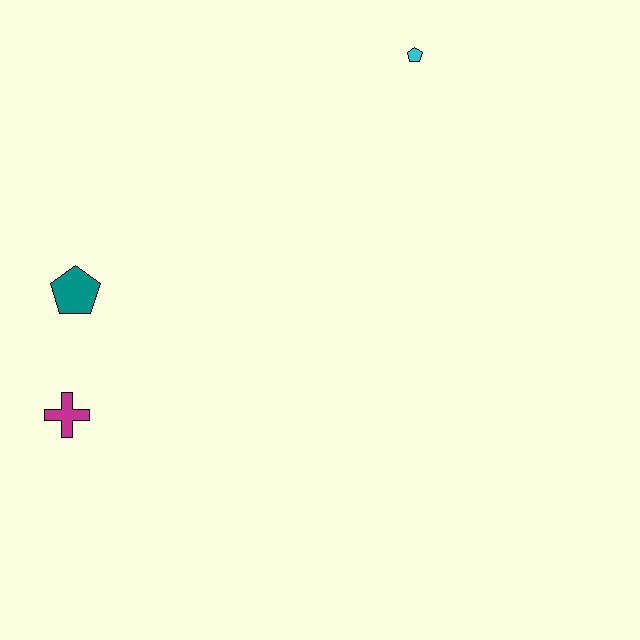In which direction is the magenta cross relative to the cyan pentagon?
The magenta cross is below the cyan pentagon.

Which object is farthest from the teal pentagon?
The cyan pentagon is farthest from the teal pentagon.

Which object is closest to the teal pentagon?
The magenta cross is closest to the teal pentagon.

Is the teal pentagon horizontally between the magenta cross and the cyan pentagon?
Yes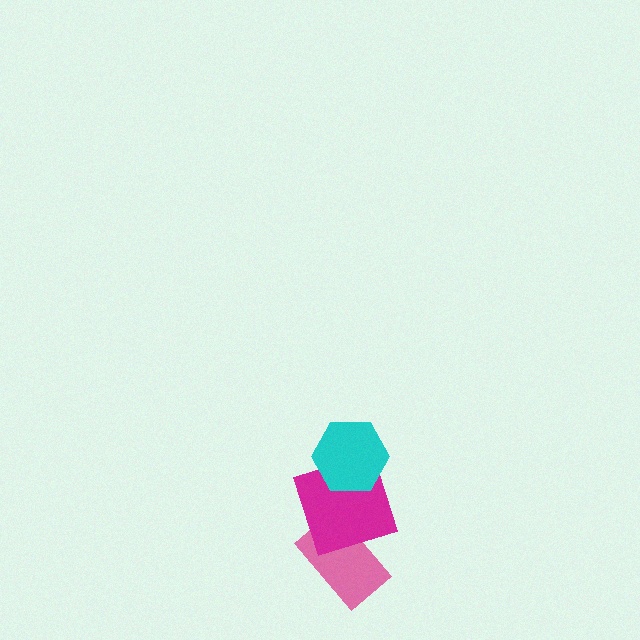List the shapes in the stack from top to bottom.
From top to bottom: the cyan hexagon, the magenta square, the pink rectangle.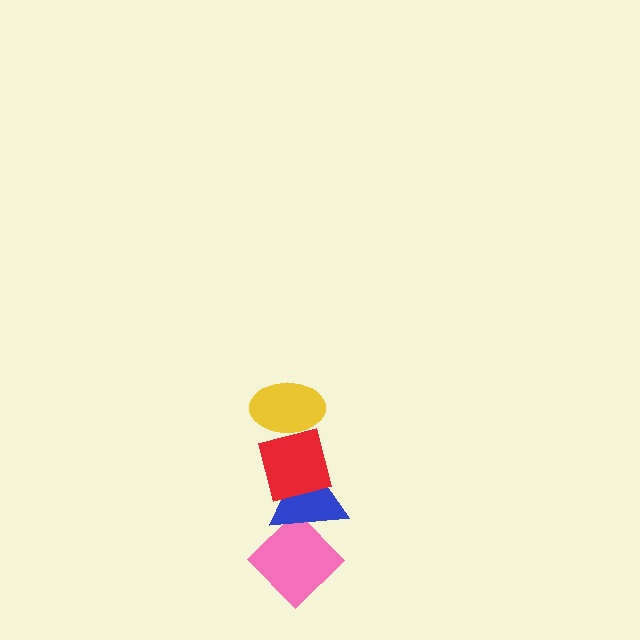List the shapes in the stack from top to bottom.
From top to bottom: the yellow ellipse, the red square, the blue triangle, the pink diamond.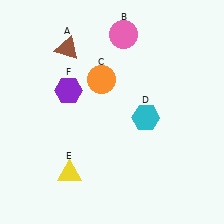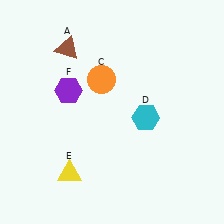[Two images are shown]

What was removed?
The pink circle (B) was removed in Image 2.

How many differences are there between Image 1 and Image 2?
There is 1 difference between the two images.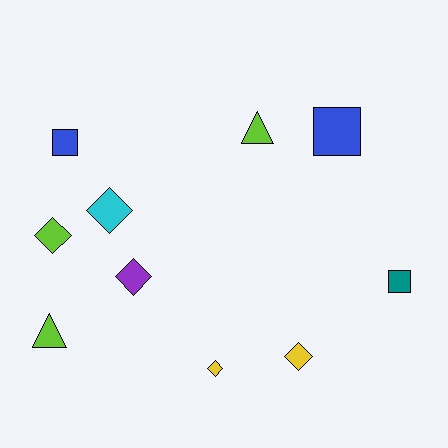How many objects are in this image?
There are 10 objects.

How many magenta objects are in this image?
There are no magenta objects.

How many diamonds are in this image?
There are 5 diamonds.